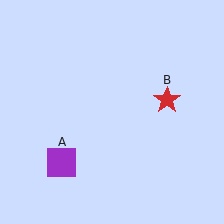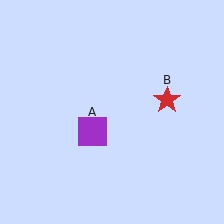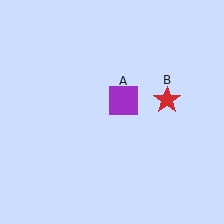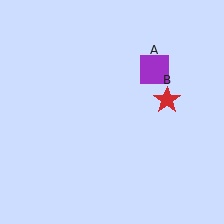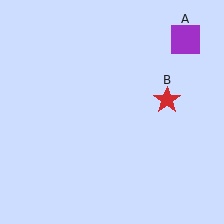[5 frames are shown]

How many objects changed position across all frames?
1 object changed position: purple square (object A).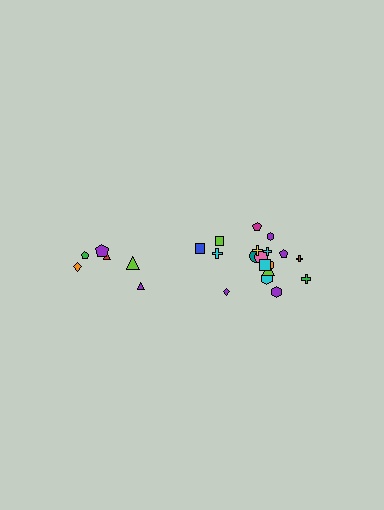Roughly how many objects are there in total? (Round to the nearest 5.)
Roughly 25 objects in total.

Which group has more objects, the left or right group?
The right group.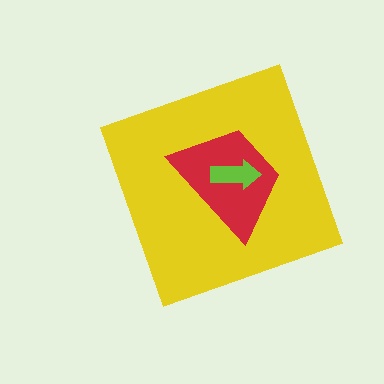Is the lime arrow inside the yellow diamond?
Yes.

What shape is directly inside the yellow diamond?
The red trapezoid.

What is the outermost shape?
The yellow diamond.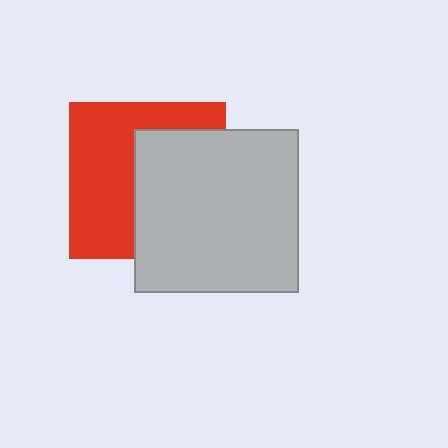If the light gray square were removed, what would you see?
You would see the complete red square.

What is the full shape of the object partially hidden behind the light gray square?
The partially hidden object is a red square.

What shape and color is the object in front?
The object in front is a light gray square.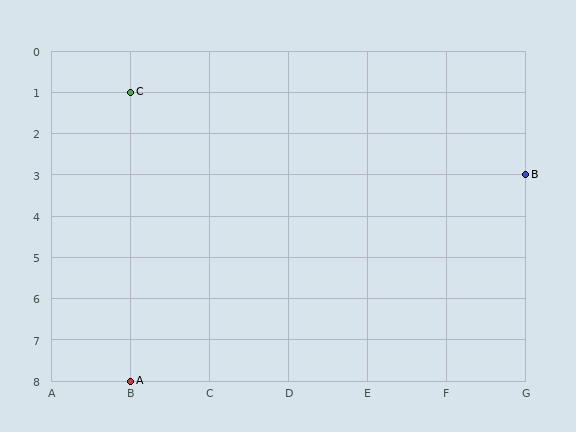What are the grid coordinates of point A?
Point A is at grid coordinates (B, 8).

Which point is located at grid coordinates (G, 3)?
Point B is at (G, 3).